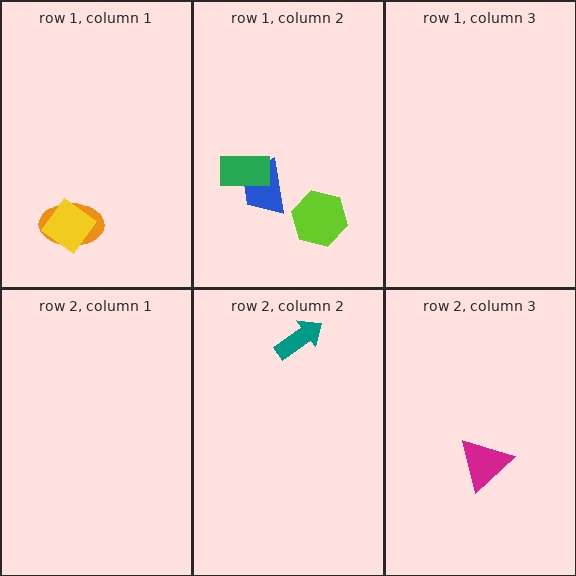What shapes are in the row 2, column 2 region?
The teal arrow.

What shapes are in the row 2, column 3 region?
The magenta triangle.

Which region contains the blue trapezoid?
The row 1, column 2 region.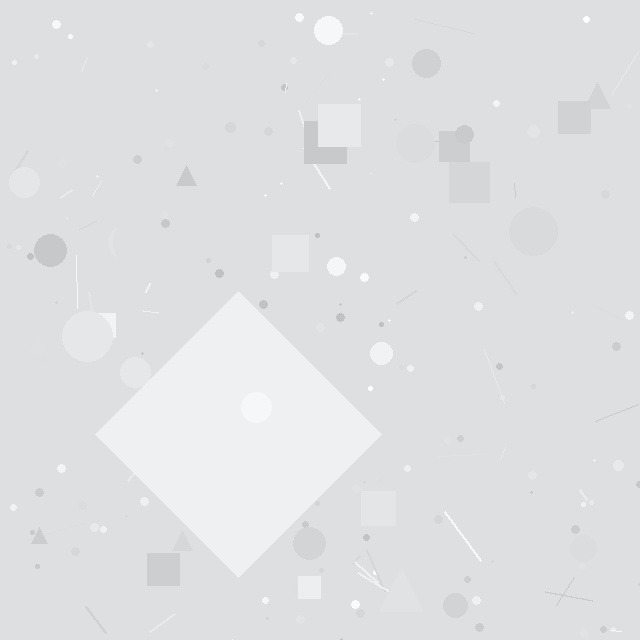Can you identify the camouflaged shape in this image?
The camouflaged shape is a diamond.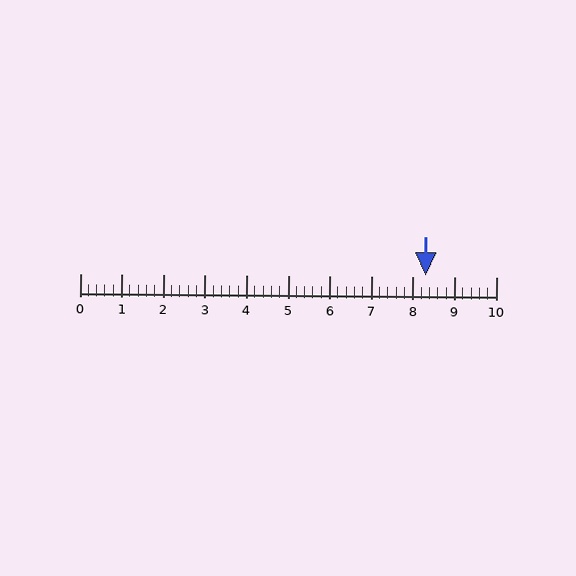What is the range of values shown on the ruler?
The ruler shows values from 0 to 10.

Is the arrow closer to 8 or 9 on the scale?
The arrow is closer to 8.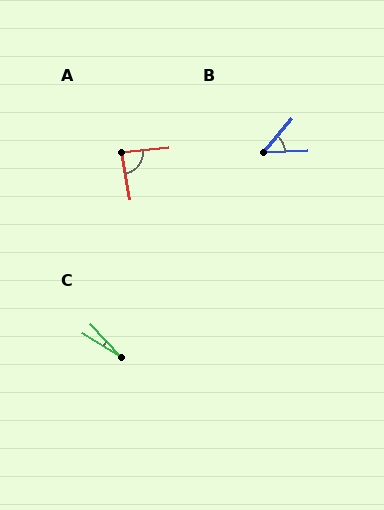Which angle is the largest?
A, at approximately 86 degrees.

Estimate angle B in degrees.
Approximately 47 degrees.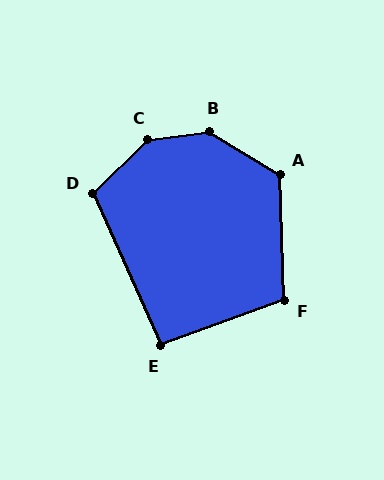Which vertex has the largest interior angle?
C, at approximately 143 degrees.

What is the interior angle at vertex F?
Approximately 108 degrees (obtuse).